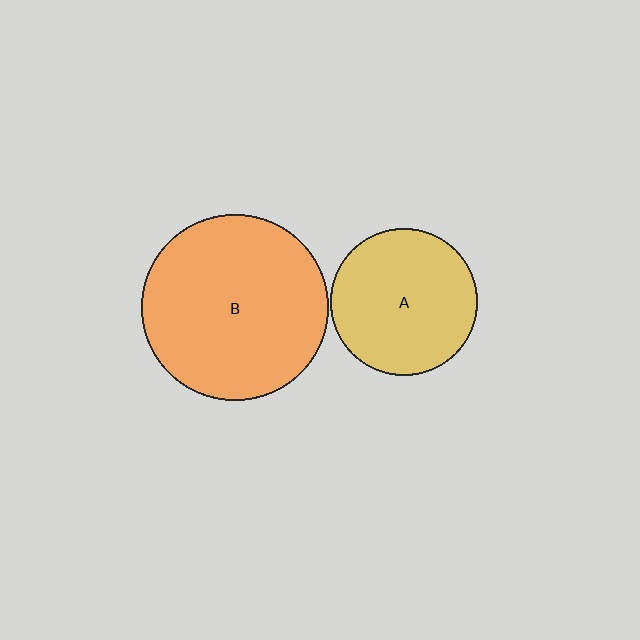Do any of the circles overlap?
No, none of the circles overlap.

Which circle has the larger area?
Circle B (orange).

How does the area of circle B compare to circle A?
Approximately 1.6 times.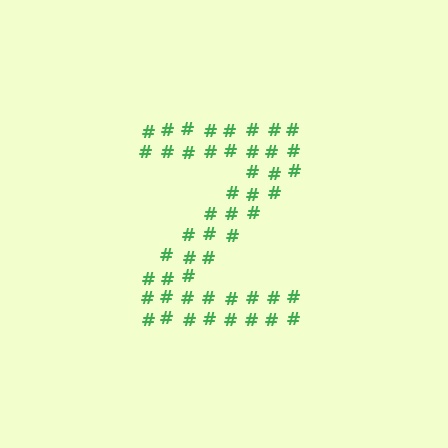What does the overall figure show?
The overall figure shows the letter Z.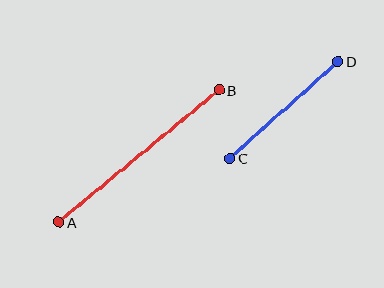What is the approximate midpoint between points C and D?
The midpoint is at approximately (284, 110) pixels.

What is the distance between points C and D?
The distance is approximately 145 pixels.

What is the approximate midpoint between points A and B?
The midpoint is at approximately (139, 156) pixels.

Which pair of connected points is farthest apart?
Points A and B are farthest apart.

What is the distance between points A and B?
The distance is approximately 208 pixels.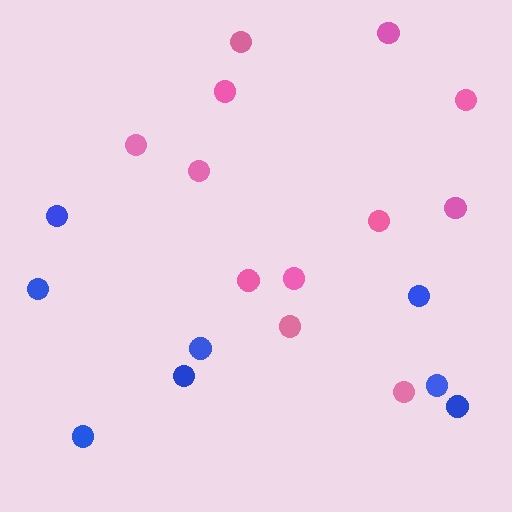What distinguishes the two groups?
There are 2 groups: one group of pink circles (12) and one group of blue circles (8).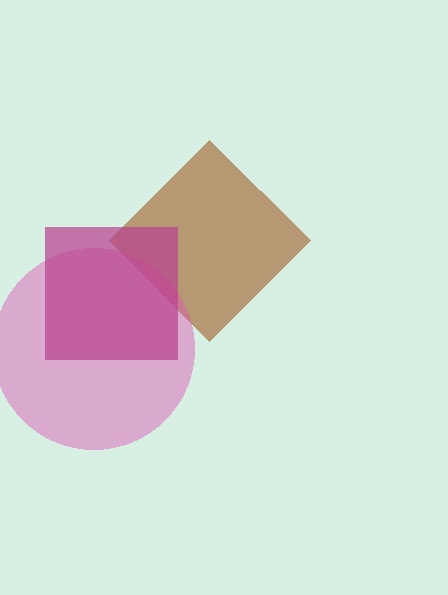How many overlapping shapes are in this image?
There are 3 overlapping shapes in the image.